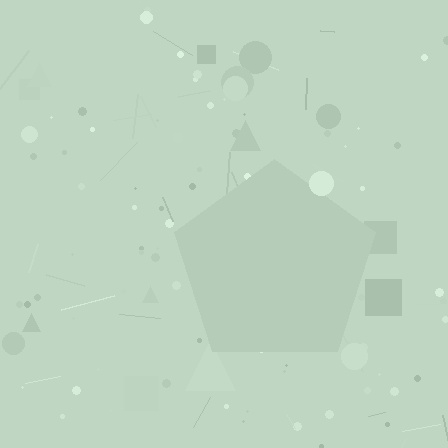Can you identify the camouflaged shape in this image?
The camouflaged shape is a pentagon.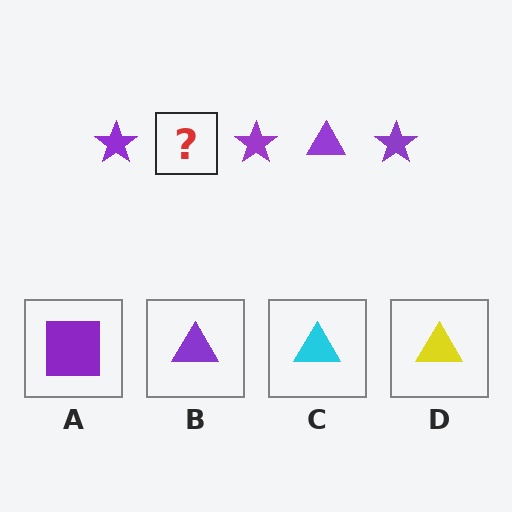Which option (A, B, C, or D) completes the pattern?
B.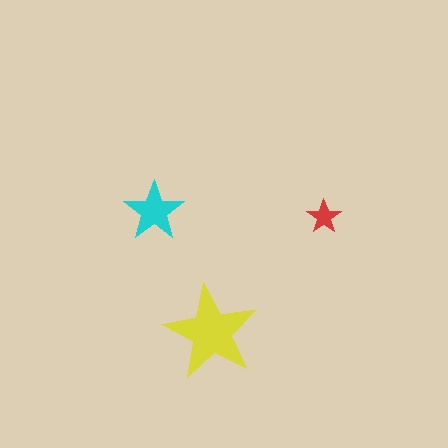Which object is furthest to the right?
The red star is rightmost.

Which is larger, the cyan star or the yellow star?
The yellow one.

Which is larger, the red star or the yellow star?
The yellow one.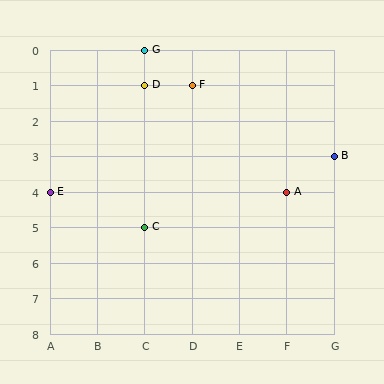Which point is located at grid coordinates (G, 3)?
Point B is at (G, 3).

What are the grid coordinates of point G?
Point G is at grid coordinates (C, 0).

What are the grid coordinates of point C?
Point C is at grid coordinates (C, 5).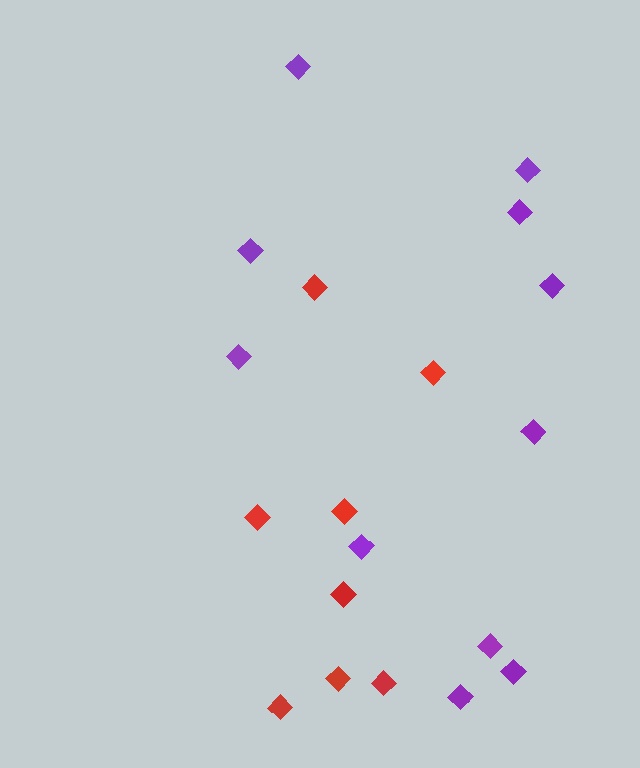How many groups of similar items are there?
There are 2 groups: one group of purple diamonds (11) and one group of red diamonds (8).